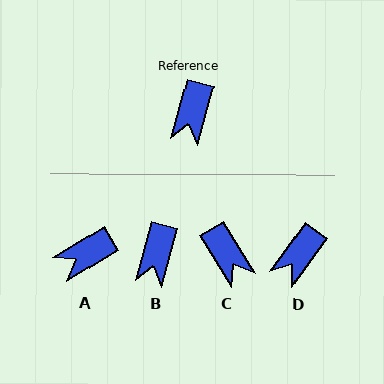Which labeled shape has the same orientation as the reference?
B.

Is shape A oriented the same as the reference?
No, it is off by about 43 degrees.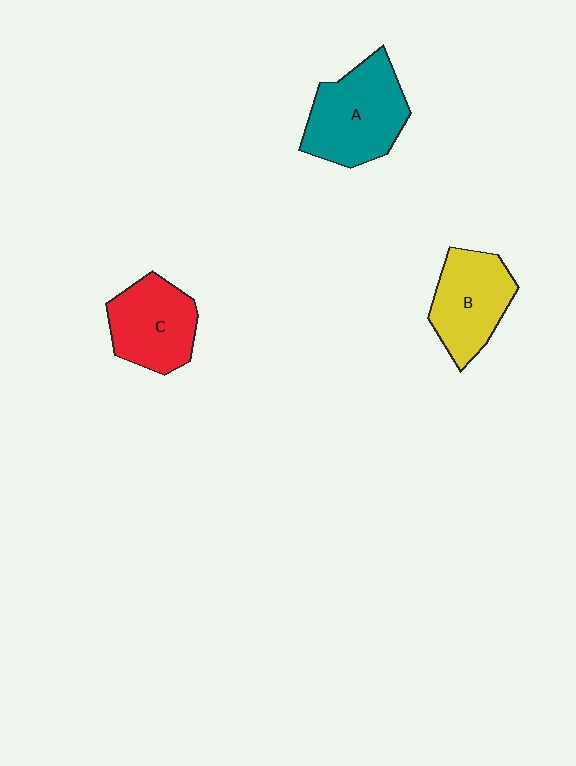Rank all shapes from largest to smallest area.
From largest to smallest: A (teal), B (yellow), C (red).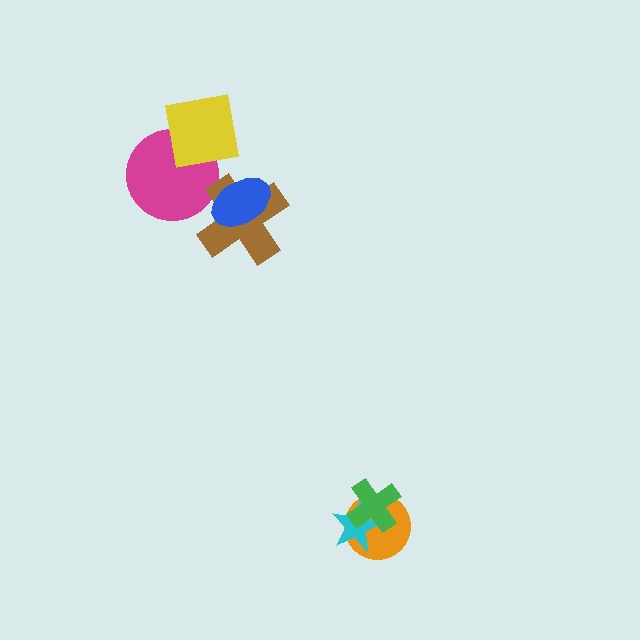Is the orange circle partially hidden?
Yes, it is partially covered by another shape.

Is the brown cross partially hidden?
Yes, it is partially covered by another shape.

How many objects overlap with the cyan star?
2 objects overlap with the cyan star.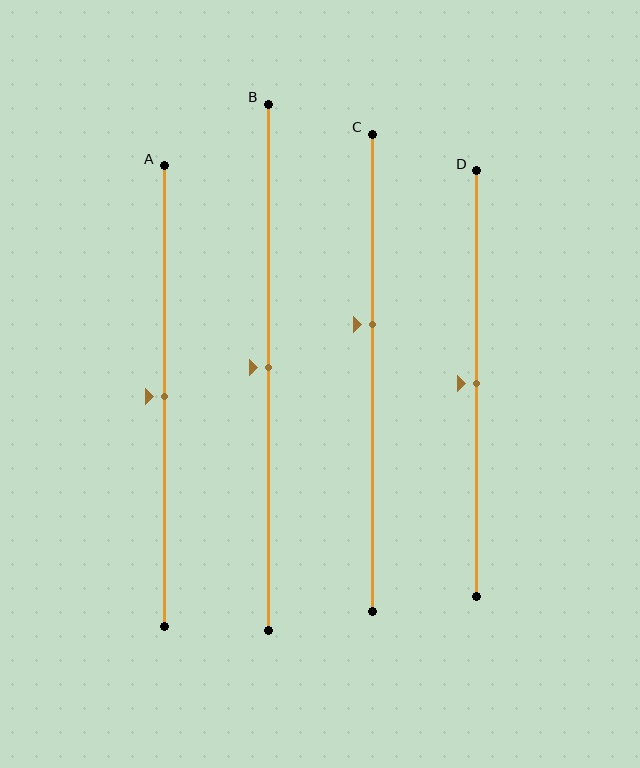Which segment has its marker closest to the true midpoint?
Segment A has its marker closest to the true midpoint.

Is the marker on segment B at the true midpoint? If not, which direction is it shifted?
Yes, the marker on segment B is at the true midpoint.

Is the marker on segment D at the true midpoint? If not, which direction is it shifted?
Yes, the marker on segment D is at the true midpoint.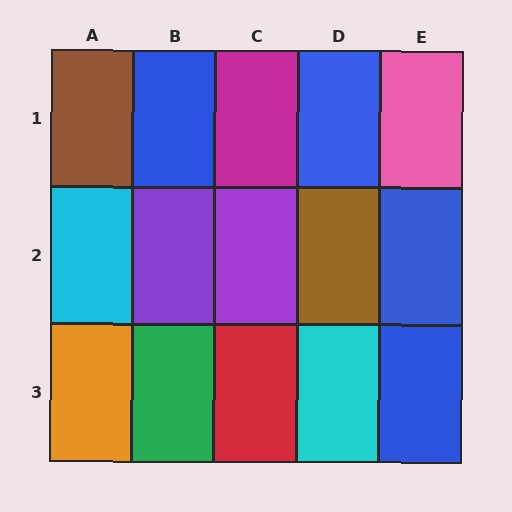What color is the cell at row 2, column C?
Purple.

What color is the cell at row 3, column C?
Red.